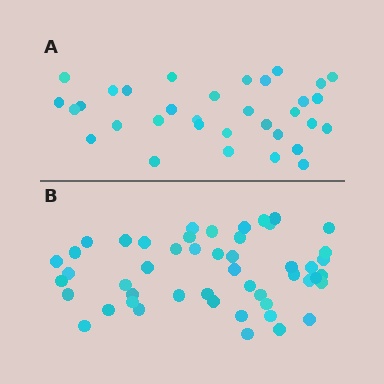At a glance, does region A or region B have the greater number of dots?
Region B (the bottom region) has more dots.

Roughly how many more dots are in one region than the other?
Region B has approximately 15 more dots than region A.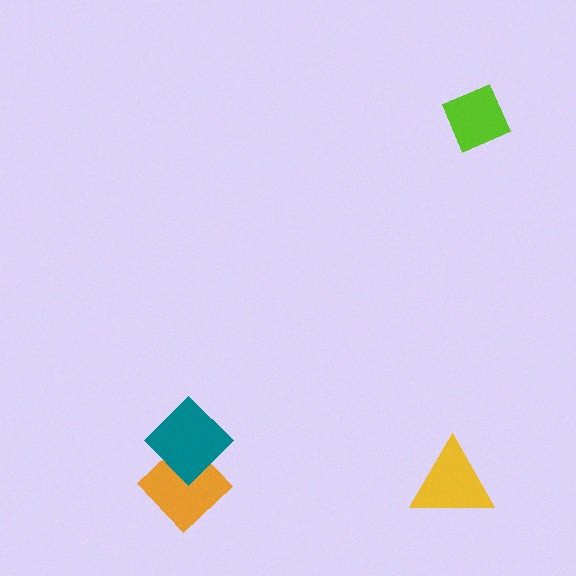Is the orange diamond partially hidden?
Yes, it is partially covered by another shape.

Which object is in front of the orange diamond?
The teal diamond is in front of the orange diamond.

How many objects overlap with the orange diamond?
1 object overlaps with the orange diamond.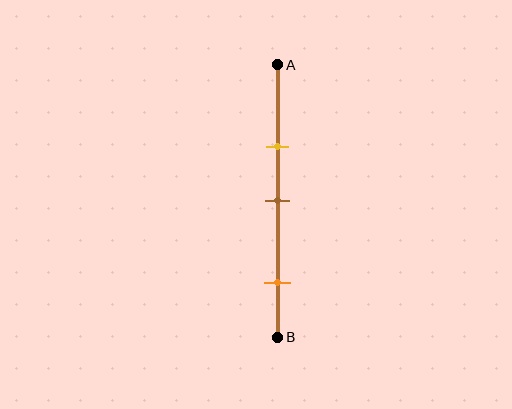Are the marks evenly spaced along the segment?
No, the marks are not evenly spaced.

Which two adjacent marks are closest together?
The yellow and brown marks are the closest adjacent pair.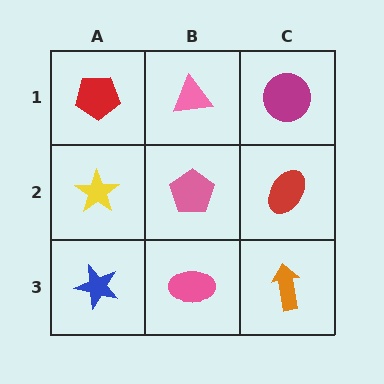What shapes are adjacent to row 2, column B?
A pink triangle (row 1, column B), a pink ellipse (row 3, column B), a yellow star (row 2, column A), a red ellipse (row 2, column C).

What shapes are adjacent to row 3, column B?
A pink pentagon (row 2, column B), a blue star (row 3, column A), an orange arrow (row 3, column C).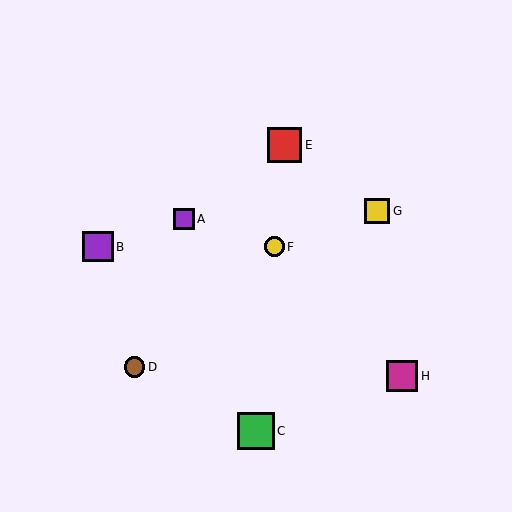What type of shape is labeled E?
Shape E is a red square.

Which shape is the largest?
The green square (labeled C) is the largest.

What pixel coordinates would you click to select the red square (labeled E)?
Click at (284, 145) to select the red square E.